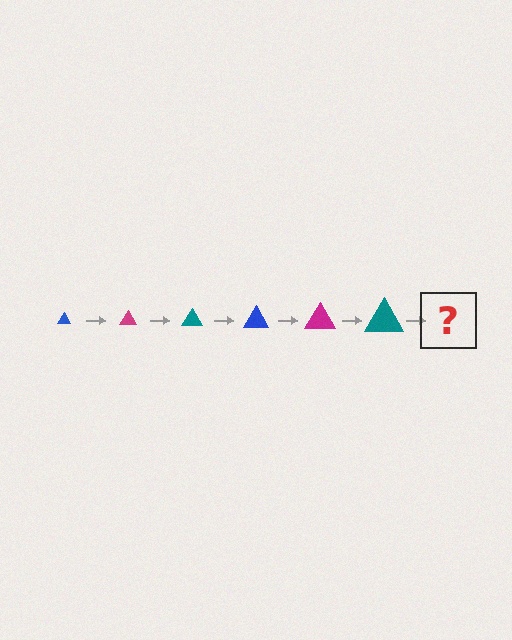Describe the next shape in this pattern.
It should be a blue triangle, larger than the previous one.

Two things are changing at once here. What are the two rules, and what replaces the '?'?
The two rules are that the triangle grows larger each step and the color cycles through blue, magenta, and teal. The '?' should be a blue triangle, larger than the previous one.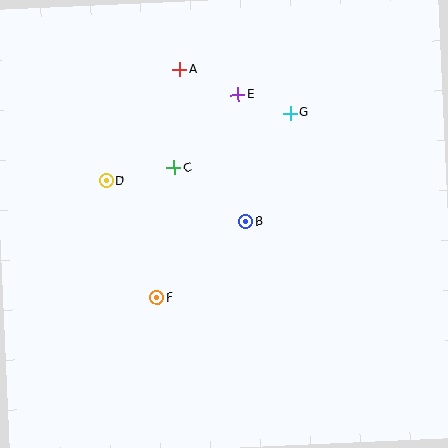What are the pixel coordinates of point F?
Point F is at (157, 298).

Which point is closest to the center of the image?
Point B at (246, 222) is closest to the center.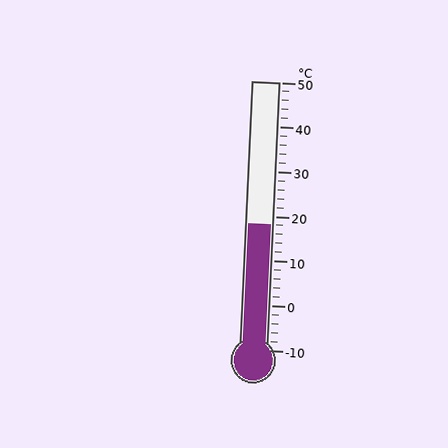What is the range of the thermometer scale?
The thermometer scale ranges from -10°C to 50°C.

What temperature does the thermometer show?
The thermometer shows approximately 18°C.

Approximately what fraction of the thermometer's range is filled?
The thermometer is filled to approximately 45% of its range.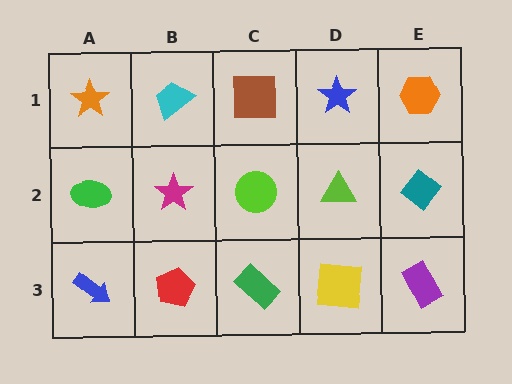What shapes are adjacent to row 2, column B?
A cyan trapezoid (row 1, column B), a red pentagon (row 3, column B), a green ellipse (row 2, column A), a lime circle (row 2, column C).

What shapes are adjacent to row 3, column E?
A teal diamond (row 2, column E), a yellow square (row 3, column D).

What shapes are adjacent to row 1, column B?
A magenta star (row 2, column B), an orange star (row 1, column A), a brown square (row 1, column C).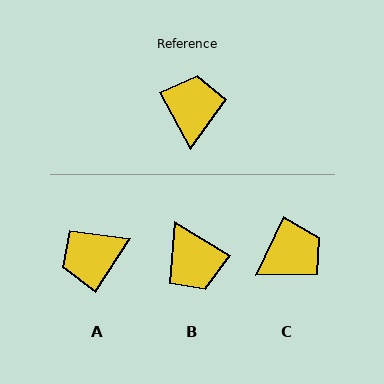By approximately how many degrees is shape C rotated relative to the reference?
Approximately 54 degrees clockwise.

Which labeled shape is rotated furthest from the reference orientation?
B, about 150 degrees away.